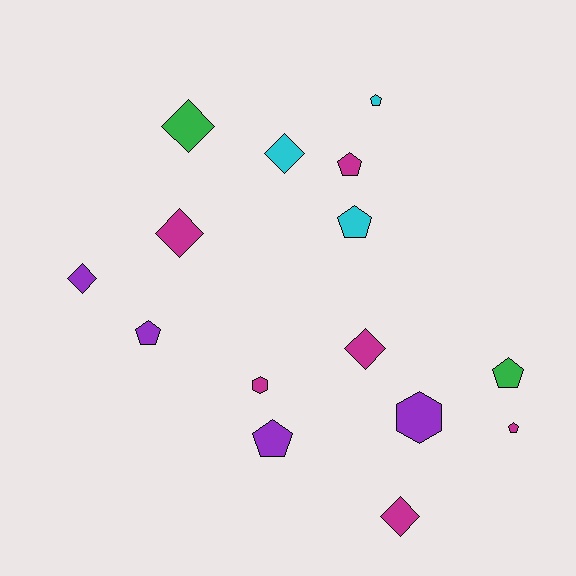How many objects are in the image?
There are 15 objects.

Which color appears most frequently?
Magenta, with 6 objects.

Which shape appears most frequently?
Pentagon, with 7 objects.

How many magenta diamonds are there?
There are 3 magenta diamonds.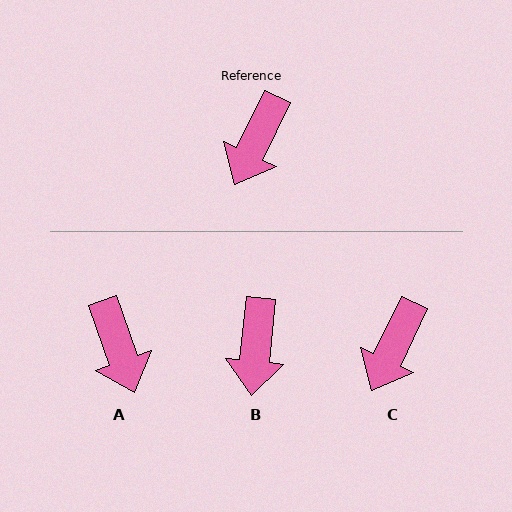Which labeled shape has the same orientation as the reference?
C.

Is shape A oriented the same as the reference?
No, it is off by about 45 degrees.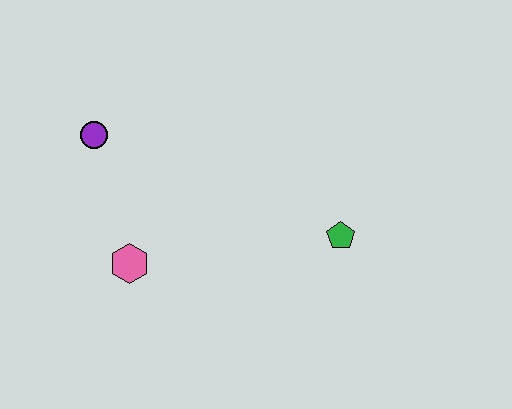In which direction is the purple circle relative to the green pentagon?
The purple circle is to the left of the green pentagon.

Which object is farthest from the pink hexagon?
The green pentagon is farthest from the pink hexagon.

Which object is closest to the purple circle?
The pink hexagon is closest to the purple circle.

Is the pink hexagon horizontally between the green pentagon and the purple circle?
Yes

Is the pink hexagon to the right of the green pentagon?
No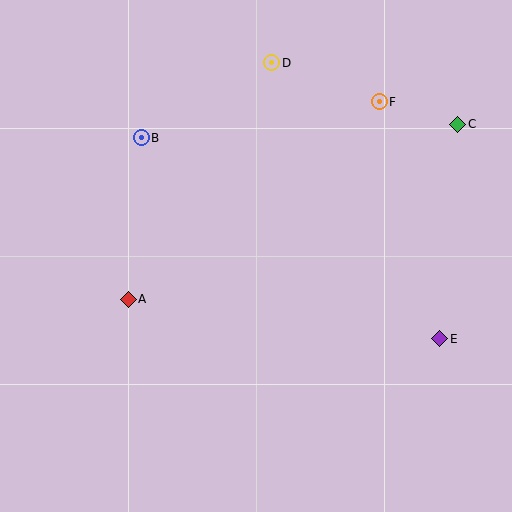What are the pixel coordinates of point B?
Point B is at (141, 138).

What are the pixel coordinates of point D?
Point D is at (272, 63).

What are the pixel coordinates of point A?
Point A is at (128, 299).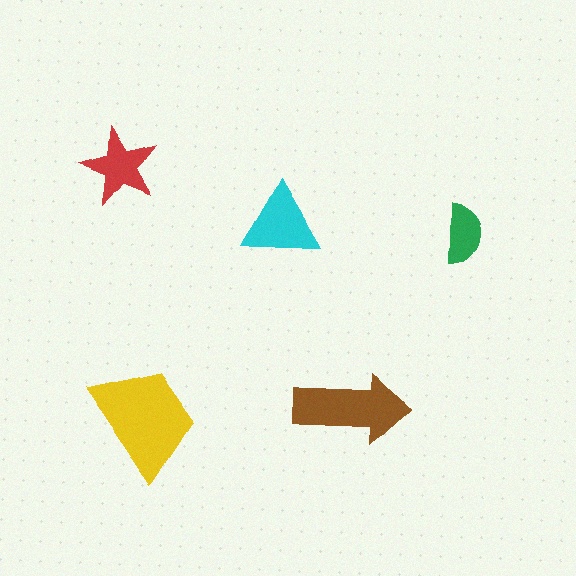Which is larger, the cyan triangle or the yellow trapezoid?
The yellow trapezoid.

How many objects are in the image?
There are 5 objects in the image.